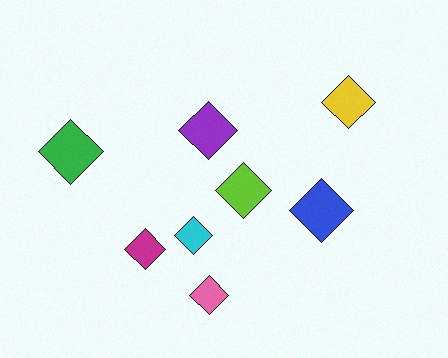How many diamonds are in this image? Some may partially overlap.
There are 8 diamonds.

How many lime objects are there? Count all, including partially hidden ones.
There is 1 lime object.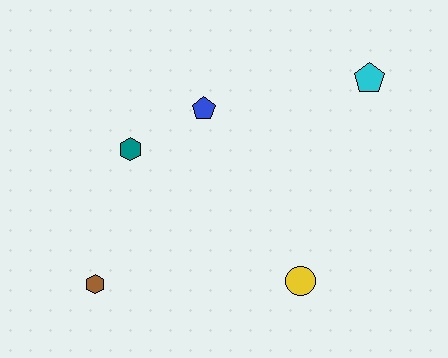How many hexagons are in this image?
There are 2 hexagons.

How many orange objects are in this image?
There are no orange objects.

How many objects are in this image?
There are 5 objects.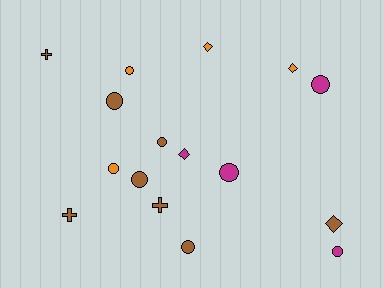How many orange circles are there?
There are 2 orange circles.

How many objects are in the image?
There are 16 objects.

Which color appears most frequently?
Brown, with 8 objects.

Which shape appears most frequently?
Circle, with 9 objects.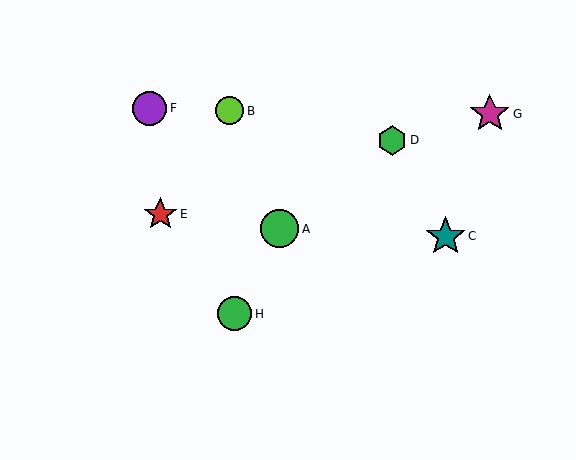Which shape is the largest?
The teal star (labeled C) is the largest.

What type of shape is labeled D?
Shape D is a green hexagon.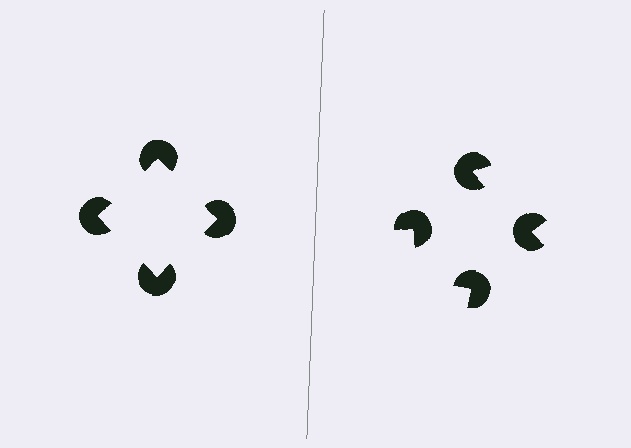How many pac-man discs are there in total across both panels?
8 — 4 on each side.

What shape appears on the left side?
An illusory square.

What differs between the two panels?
The pac-man discs are positioned identically on both sides; only the wedge orientations differ. On the left they align to a square; on the right they are misaligned.